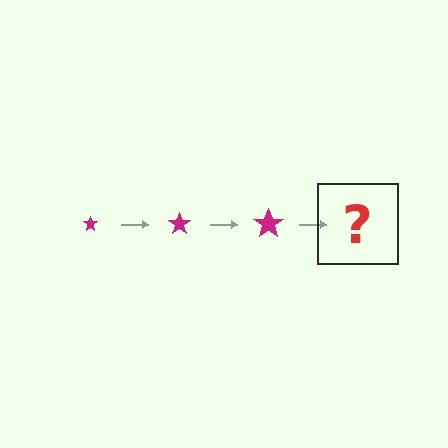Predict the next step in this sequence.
The next step is a magenta star, larger than the previous one.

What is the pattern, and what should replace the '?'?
The pattern is that the star gets progressively larger each step. The '?' should be a magenta star, larger than the previous one.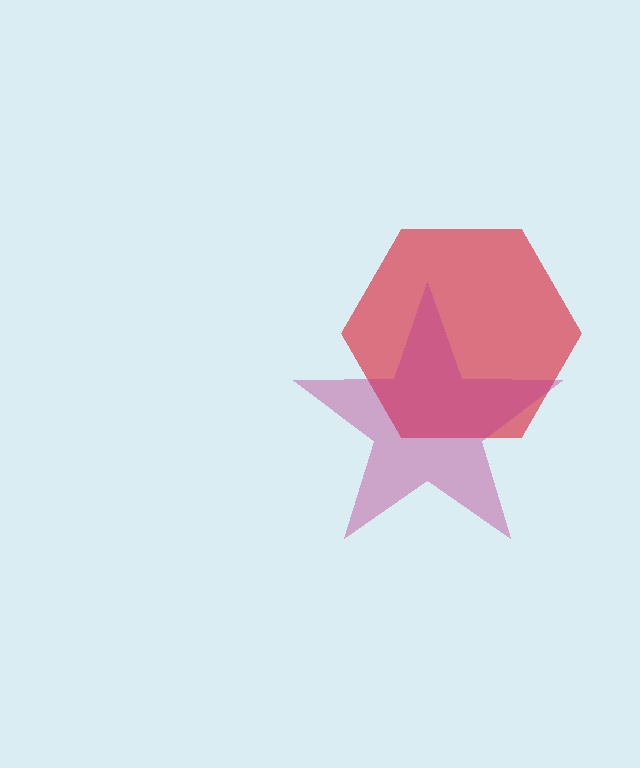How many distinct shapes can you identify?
There are 2 distinct shapes: a red hexagon, a magenta star.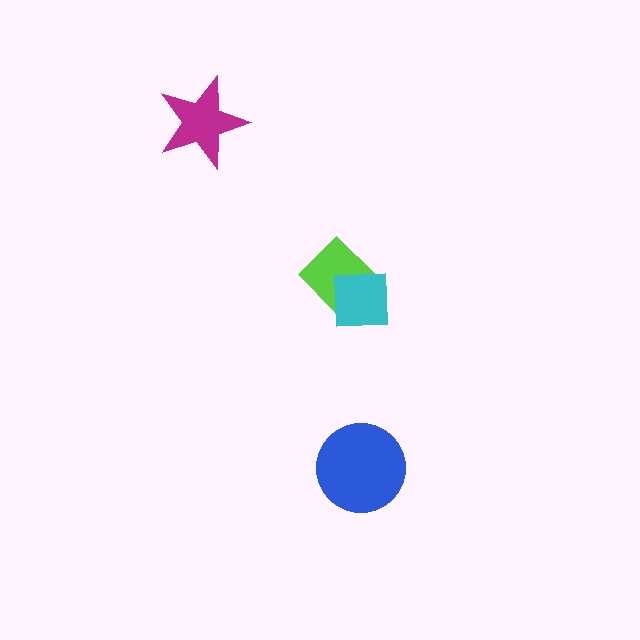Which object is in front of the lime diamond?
The cyan square is in front of the lime diamond.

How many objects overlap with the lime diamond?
1 object overlaps with the lime diamond.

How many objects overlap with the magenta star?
0 objects overlap with the magenta star.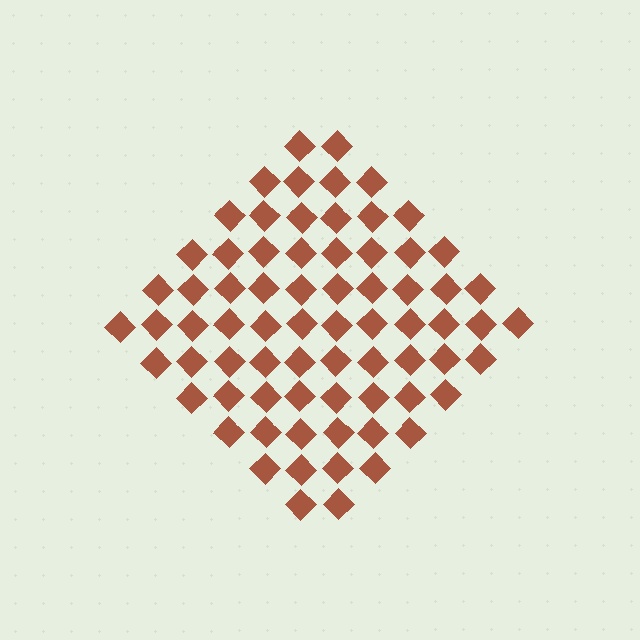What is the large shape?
The large shape is a diamond.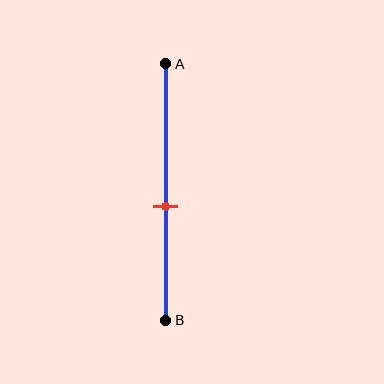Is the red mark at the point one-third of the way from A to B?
No, the mark is at about 55% from A, not at the 33% one-third point.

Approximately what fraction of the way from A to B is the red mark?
The red mark is approximately 55% of the way from A to B.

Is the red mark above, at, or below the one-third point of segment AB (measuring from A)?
The red mark is below the one-third point of segment AB.